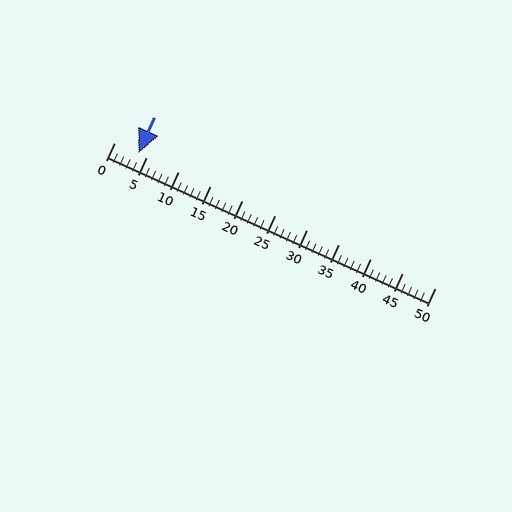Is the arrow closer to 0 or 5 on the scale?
The arrow is closer to 5.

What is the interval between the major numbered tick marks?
The major tick marks are spaced 5 units apart.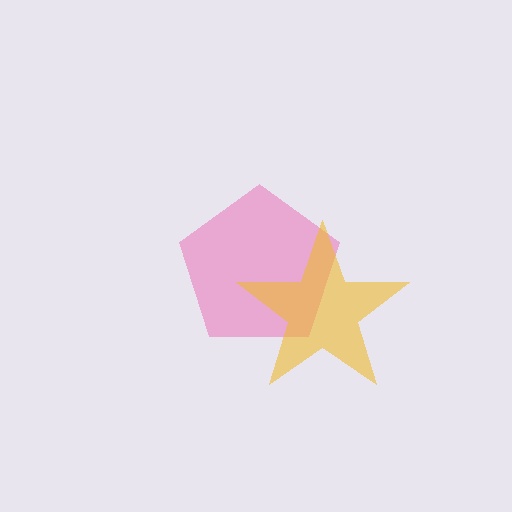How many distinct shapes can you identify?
There are 2 distinct shapes: a pink pentagon, a yellow star.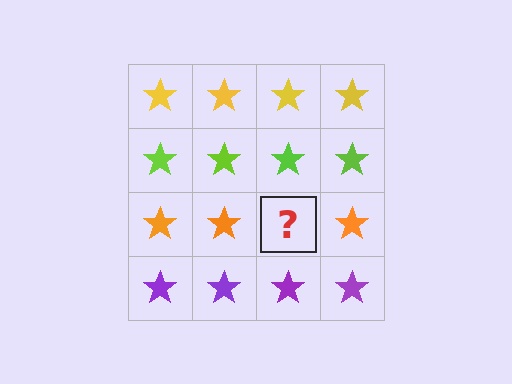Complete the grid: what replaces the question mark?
The question mark should be replaced with an orange star.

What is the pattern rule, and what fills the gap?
The rule is that each row has a consistent color. The gap should be filled with an orange star.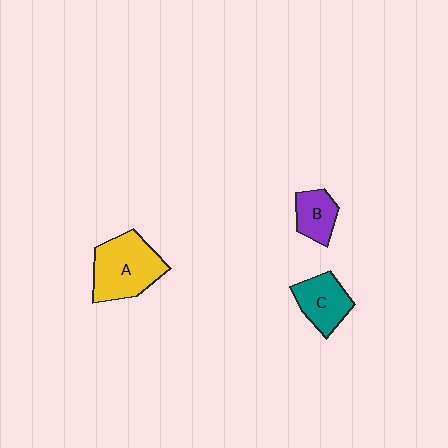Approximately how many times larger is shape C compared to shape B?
Approximately 1.3 times.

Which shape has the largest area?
Shape A (yellow).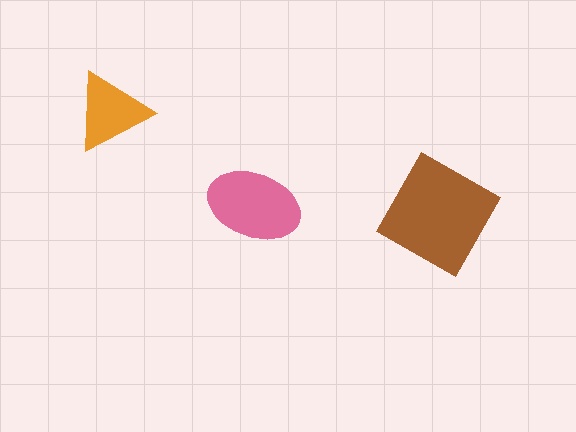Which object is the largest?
The brown square.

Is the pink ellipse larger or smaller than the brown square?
Smaller.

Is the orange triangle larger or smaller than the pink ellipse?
Smaller.